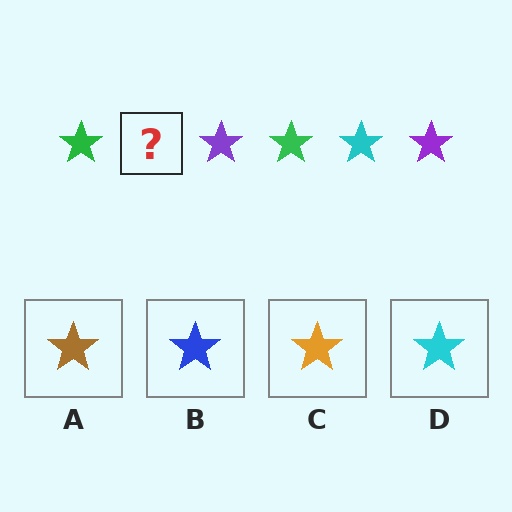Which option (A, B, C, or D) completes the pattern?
D.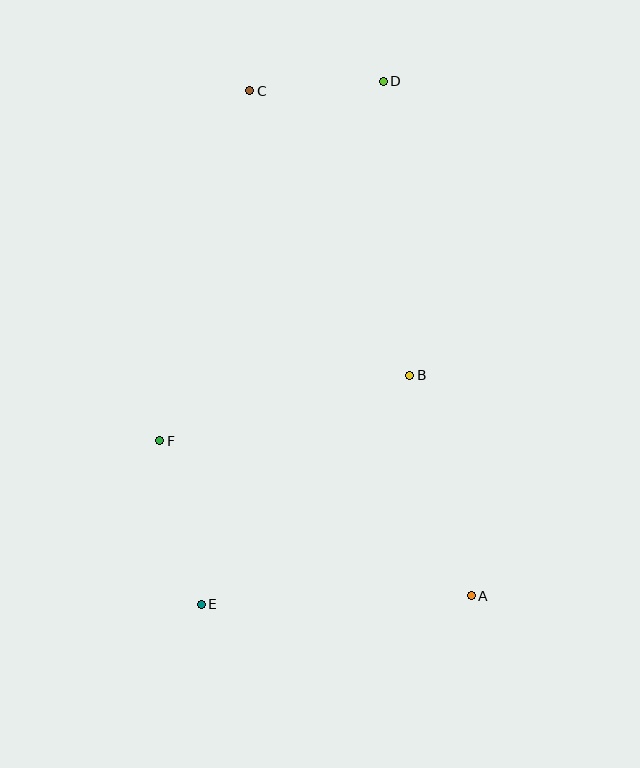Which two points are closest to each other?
Points C and D are closest to each other.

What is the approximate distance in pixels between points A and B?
The distance between A and B is approximately 229 pixels.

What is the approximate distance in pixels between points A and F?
The distance between A and F is approximately 348 pixels.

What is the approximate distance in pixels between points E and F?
The distance between E and F is approximately 169 pixels.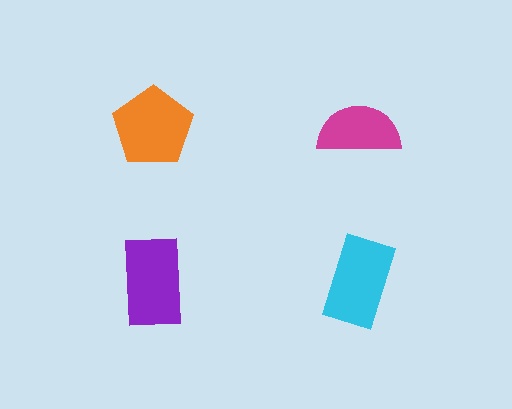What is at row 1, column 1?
An orange pentagon.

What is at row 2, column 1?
A purple rectangle.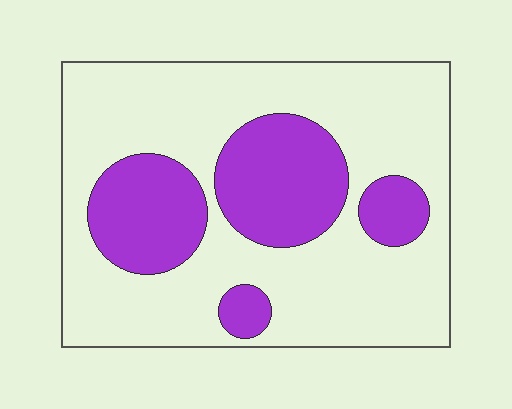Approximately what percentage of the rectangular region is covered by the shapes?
Approximately 30%.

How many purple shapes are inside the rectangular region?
4.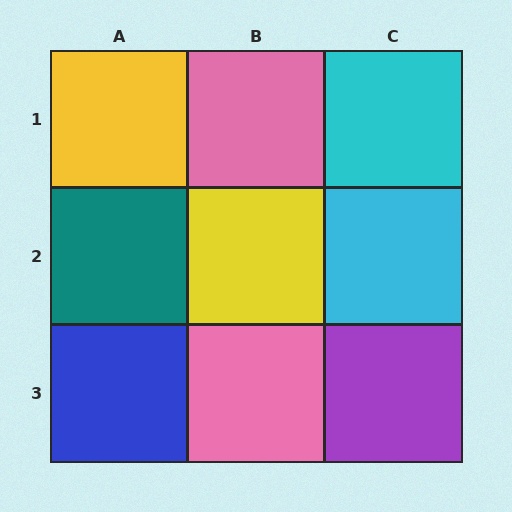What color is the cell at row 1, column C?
Cyan.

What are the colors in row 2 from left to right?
Teal, yellow, cyan.